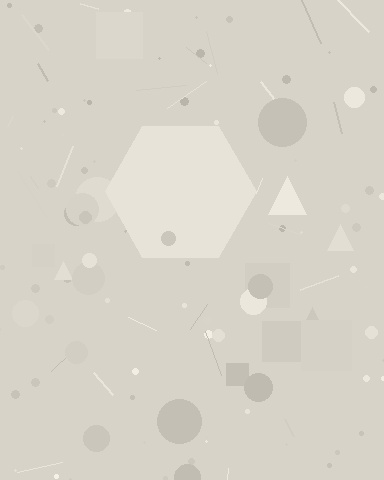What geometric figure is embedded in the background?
A hexagon is embedded in the background.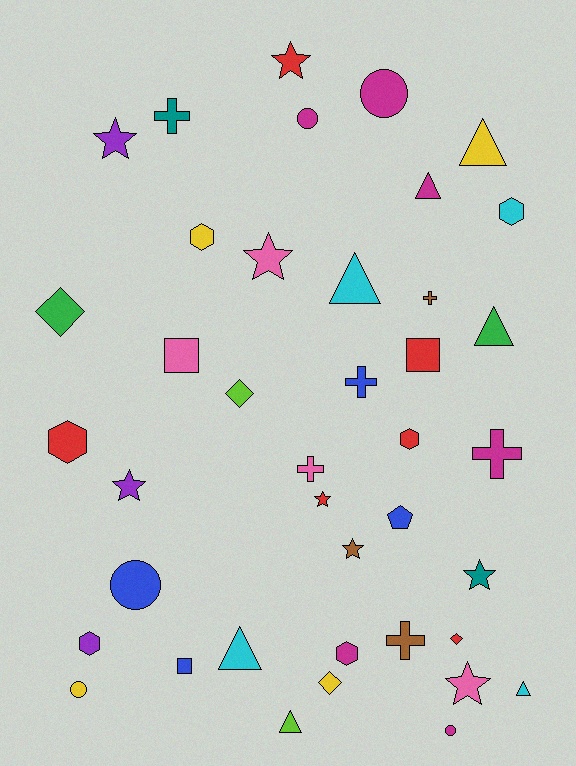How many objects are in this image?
There are 40 objects.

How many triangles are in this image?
There are 7 triangles.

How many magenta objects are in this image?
There are 6 magenta objects.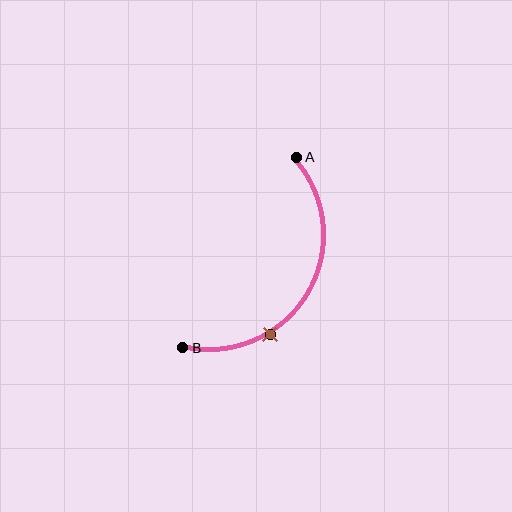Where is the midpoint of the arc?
The arc midpoint is the point on the curve farthest from the straight line joining A and B. It sits to the right of that line.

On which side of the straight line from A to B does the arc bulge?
The arc bulges to the right of the straight line connecting A and B.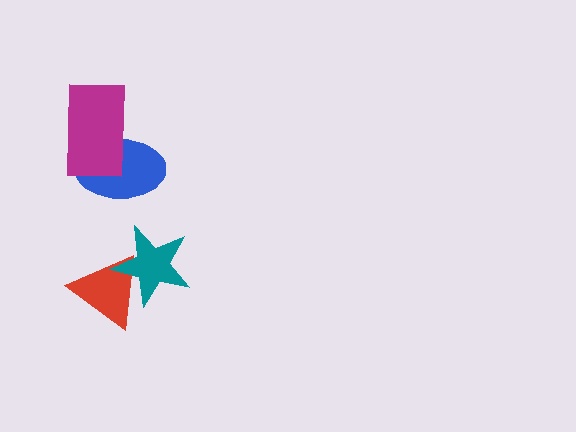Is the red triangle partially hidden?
Yes, it is partially covered by another shape.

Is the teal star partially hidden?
No, no other shape covers it.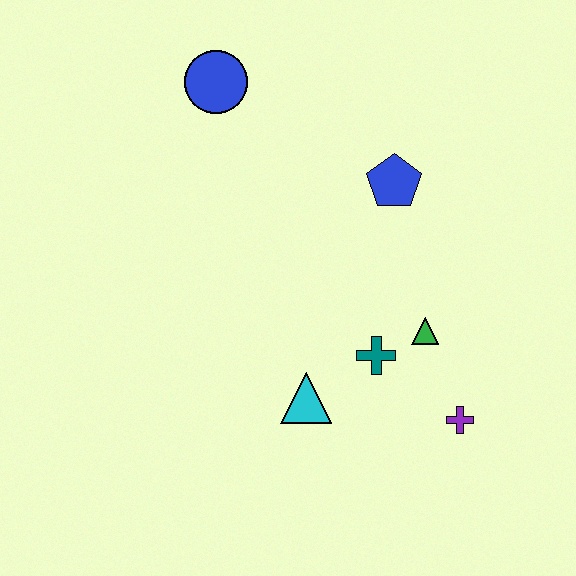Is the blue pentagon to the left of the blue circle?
No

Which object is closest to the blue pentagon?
The green triangle is closest to the blue pentagon.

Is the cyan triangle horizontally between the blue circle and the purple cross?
Yes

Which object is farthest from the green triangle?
The blue circle is farthest from the green triangle.